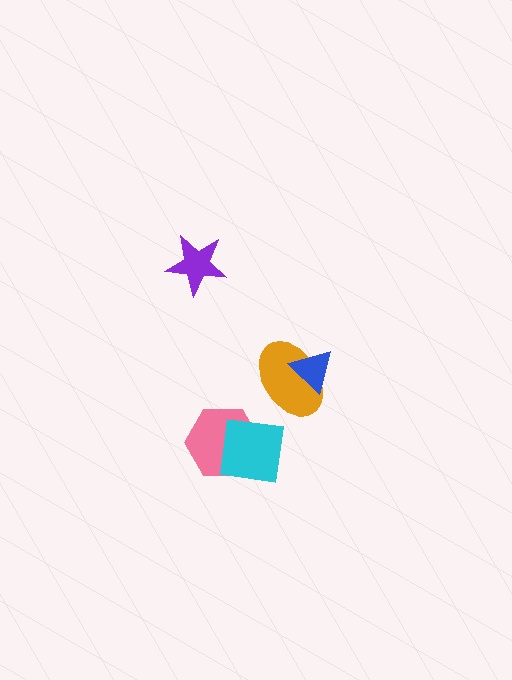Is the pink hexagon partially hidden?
Yes, it is partially covered by another shape.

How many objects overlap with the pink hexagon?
1 object overlaps with the pink hexagon.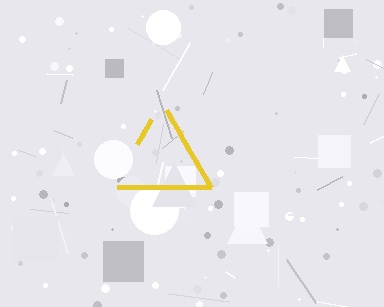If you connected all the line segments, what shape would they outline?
They would outline a triangle.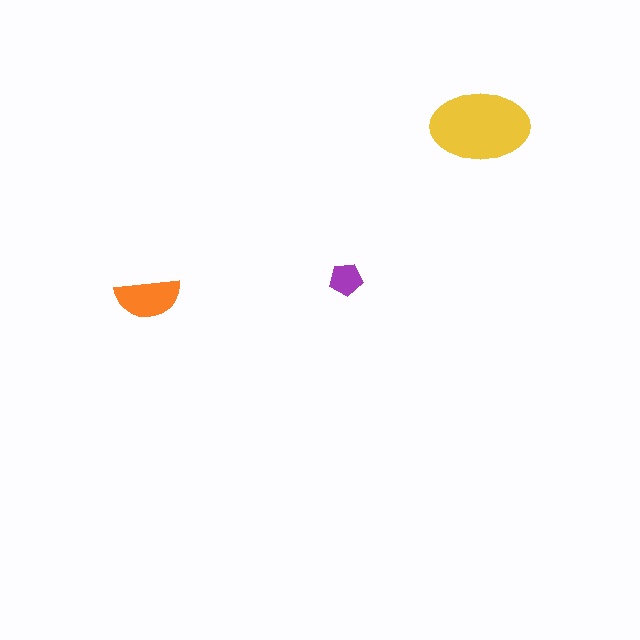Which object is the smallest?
The purple pentagon.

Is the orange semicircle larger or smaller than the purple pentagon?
Larger.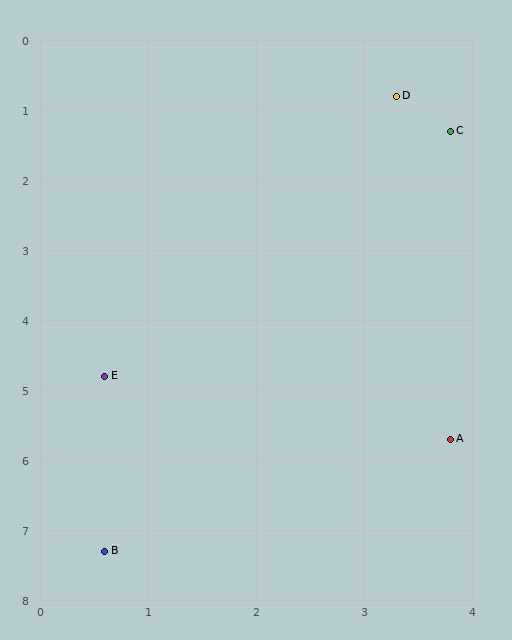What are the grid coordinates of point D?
Point D is at approximately (3.3, 0.8).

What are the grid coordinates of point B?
Point B is at approximately (0.6, 7.3).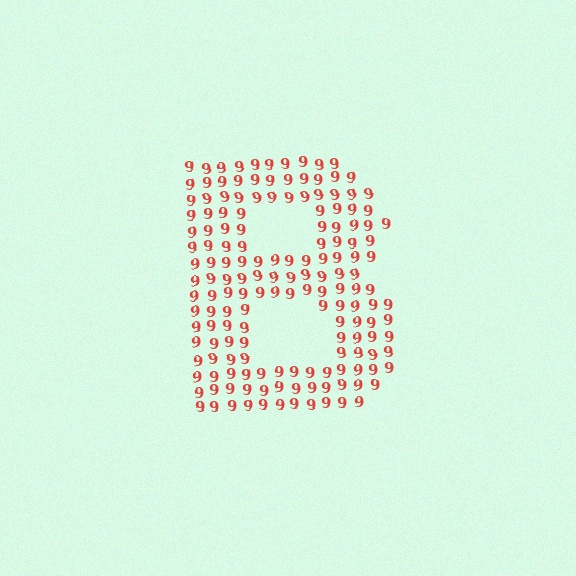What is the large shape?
The large shape is the letter B.